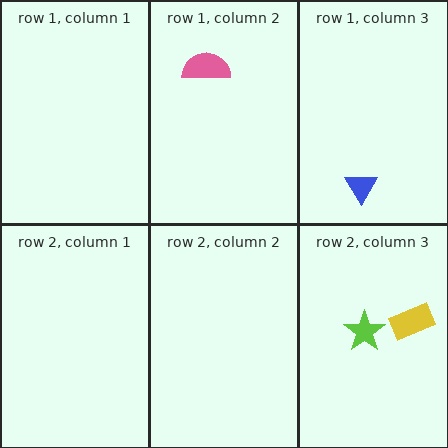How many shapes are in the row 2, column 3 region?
2.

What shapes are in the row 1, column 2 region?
The pink semicircle.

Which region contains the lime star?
The row 2, column 3 region.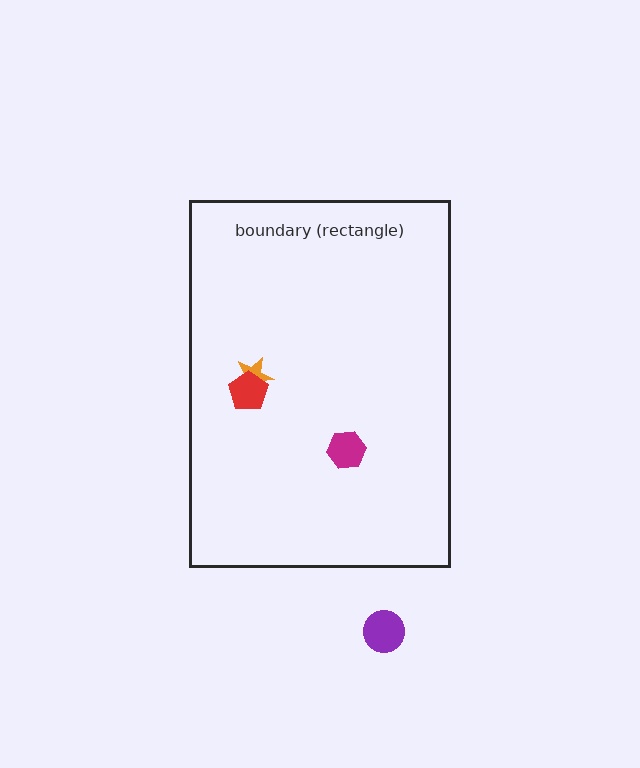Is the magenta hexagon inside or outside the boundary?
Inside.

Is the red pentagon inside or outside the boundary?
Inside.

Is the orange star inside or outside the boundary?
Inside.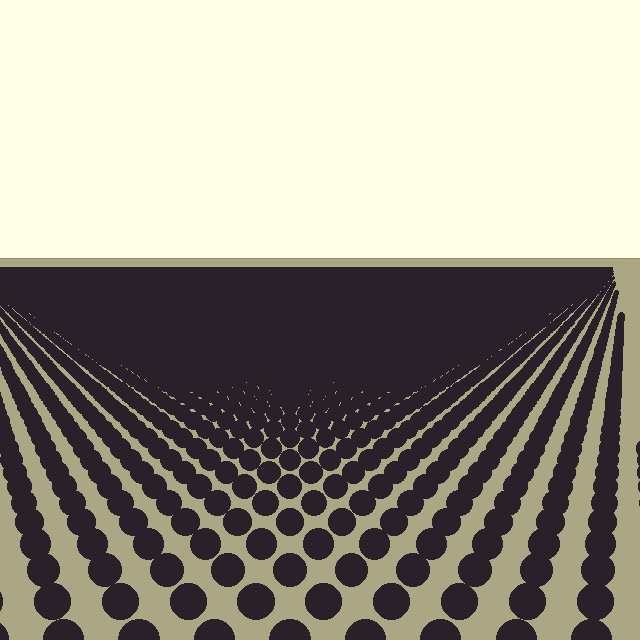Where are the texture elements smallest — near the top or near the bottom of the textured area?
Near the top.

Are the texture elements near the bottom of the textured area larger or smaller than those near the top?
Larger. Near the bottom, elements are closer to the viewer and appear at a bigger on-screen size.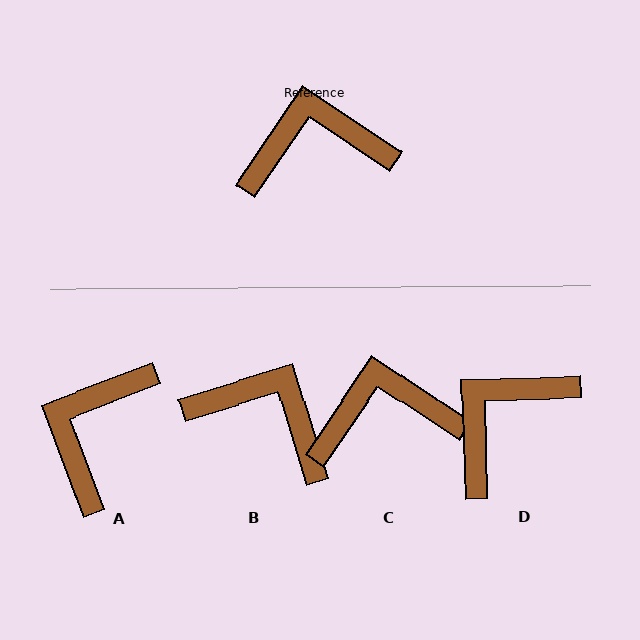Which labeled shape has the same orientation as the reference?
C.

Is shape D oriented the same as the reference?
No, it is off by about 36 degrees.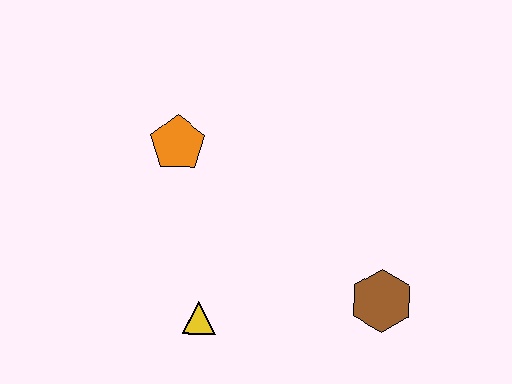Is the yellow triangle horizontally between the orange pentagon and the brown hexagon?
Yes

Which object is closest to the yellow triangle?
The orange pentagon is closest to the yellow triangle.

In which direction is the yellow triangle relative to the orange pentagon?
The yellow triangle is below the orange pentagon.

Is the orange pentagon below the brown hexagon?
No